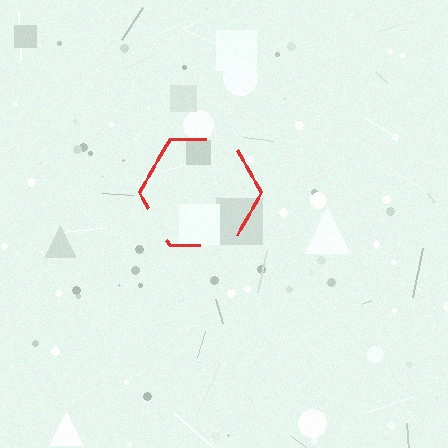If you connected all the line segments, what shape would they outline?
They would outline a hexagon.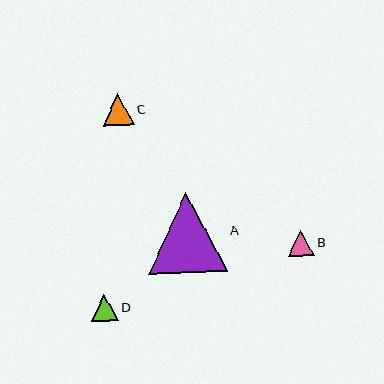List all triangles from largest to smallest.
From largest to smallest: A, C, D, B.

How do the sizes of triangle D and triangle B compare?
Triangle D and triangle B are approximately the same size.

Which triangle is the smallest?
Triangle B is the smallest with a size of approximately 27 pixels.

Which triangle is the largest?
Triangle A is the largest with a size of approximately 80 pixels.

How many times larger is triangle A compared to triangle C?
Triangle A is approximately 2.6 times the size of triangle C.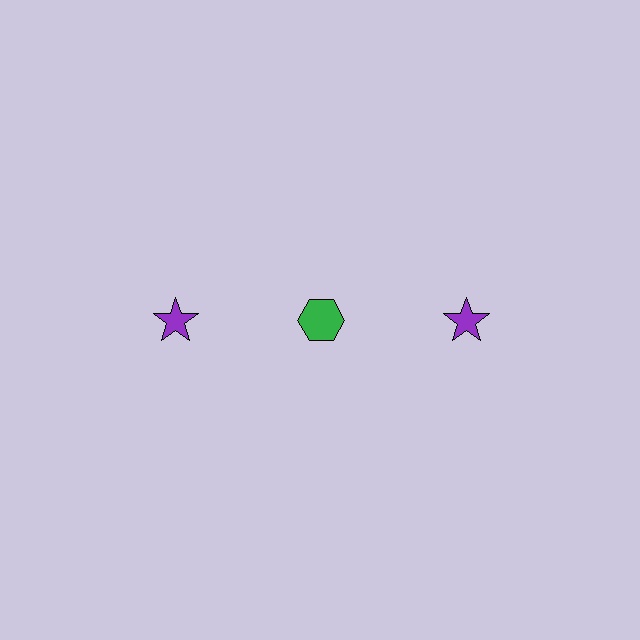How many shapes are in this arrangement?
There are 3 shapes arranged in a grid pattern.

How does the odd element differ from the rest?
It differs in both color (green instead of purple) and shape (hexagon instead of star).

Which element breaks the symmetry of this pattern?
The green hexagon in the top row, second from left column breaks the symmetry. All other shapes are purple stars.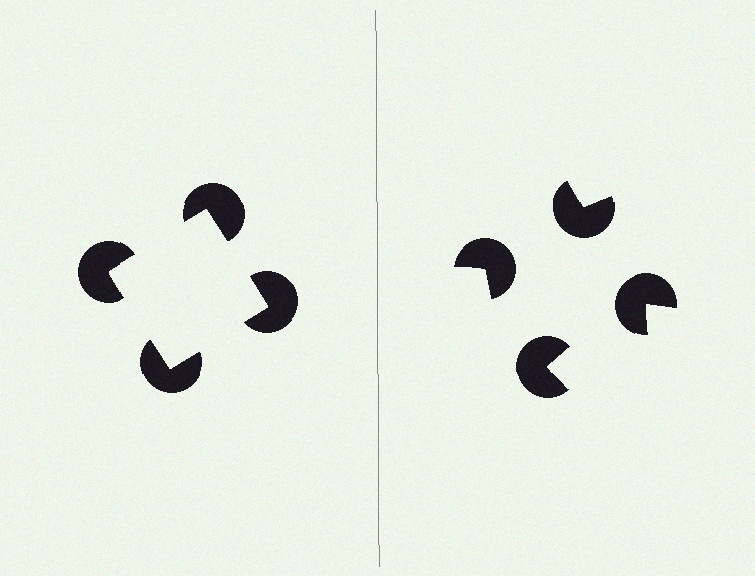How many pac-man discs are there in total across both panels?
8 — 4 on each side.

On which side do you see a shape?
An illusory square appears on the left side. On the right side the wedge cuts are rotated, so no coherent shape forms.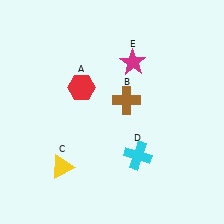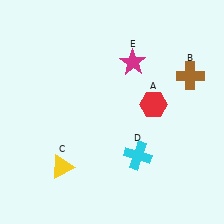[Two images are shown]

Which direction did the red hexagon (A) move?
The red hexagon (A) moved right.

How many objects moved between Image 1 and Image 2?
2 objects moved between the two images.